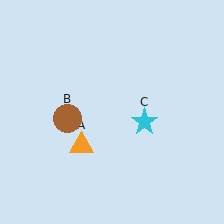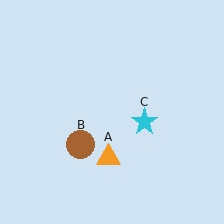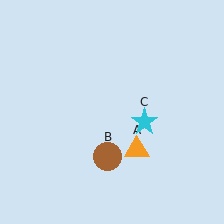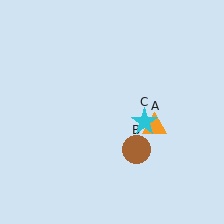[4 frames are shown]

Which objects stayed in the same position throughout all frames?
Cyan star (object C) remained stationary.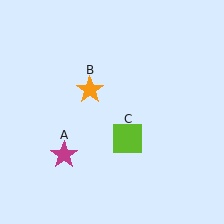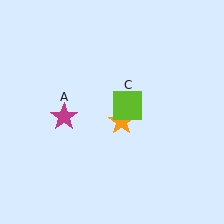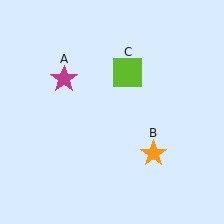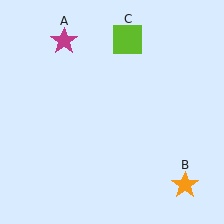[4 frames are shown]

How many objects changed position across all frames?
3 objects changed position: magenta star (object A), orange star (object B), lime square (object C).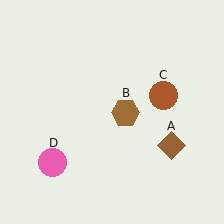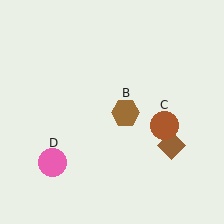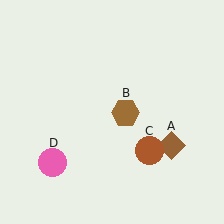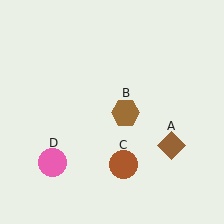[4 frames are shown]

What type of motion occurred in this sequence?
The brown circle (object C) rotated clockwise around the center of the scene.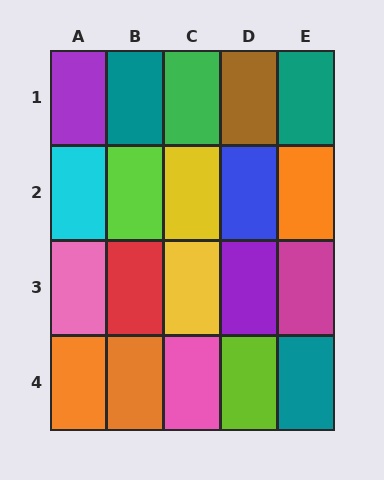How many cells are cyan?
1 cell is cyan.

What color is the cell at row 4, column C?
Pink.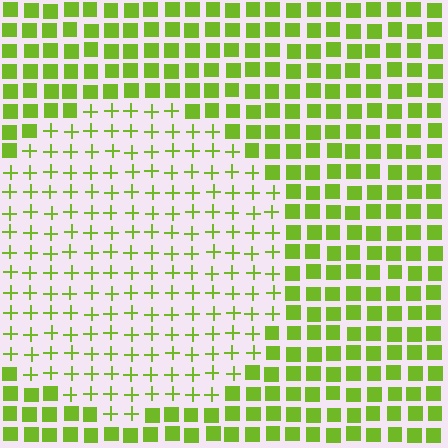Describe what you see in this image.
The image is filled with small lime elements arranged in a uniform grid. A circle-shaped region contains plus signs, while the surrounding area contains squares. The boundary is defined purely by the change in element shape.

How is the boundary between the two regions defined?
The boundary is defined by a change in element shape: plus signs inside vs. squares outside. All elements share the same color and spacing.